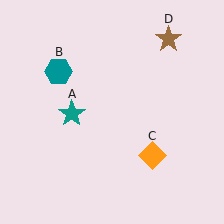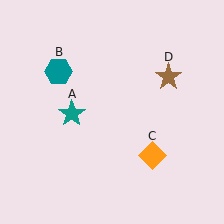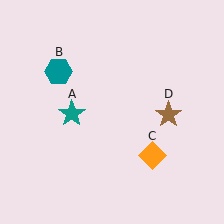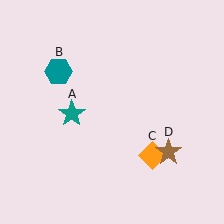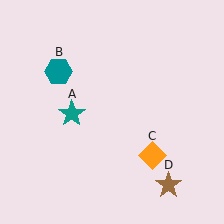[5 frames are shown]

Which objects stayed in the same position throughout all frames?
Teal star (object A) and teal hexagon (object B) and orange diamond (object C) remained stationary.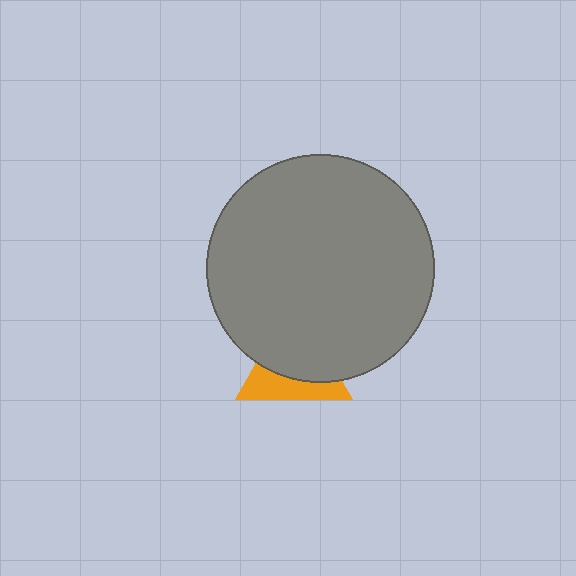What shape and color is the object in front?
The object in front is a gray circle.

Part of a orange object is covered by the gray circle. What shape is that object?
It is a triangle.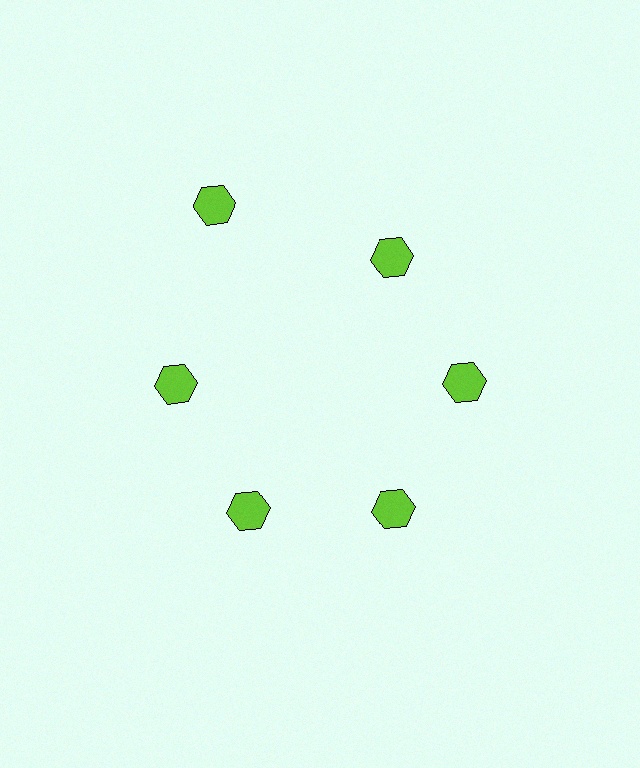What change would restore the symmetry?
The symmetry would be restored by moving it inward, back onto the ring so that all 6 hexagons sit at equal angles and equal distance from the center.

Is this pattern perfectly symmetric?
No. The 6 lime hexagons are arranged in a ring, but one element near the 11 o'clock position is pushed outward from the center, breaking the 6-fold rotational symmetry.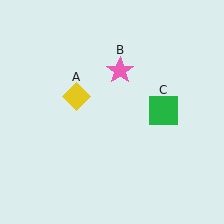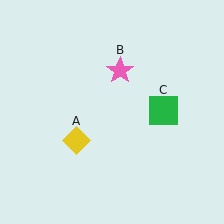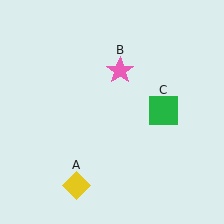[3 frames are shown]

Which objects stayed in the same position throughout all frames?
Pink star (object B) and green square (object C) remained stationary.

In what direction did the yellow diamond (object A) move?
The yellow diamond (object A) moved down.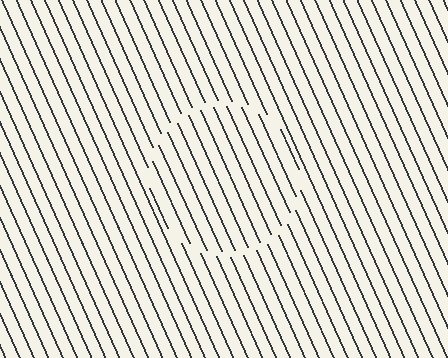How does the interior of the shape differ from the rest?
The interior of the shape contains the same grating, shifted by half a period — the contour is defined by the phase discontinuity where line-ends from the inner and outer gratings abut.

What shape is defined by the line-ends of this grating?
An illusory circle. The interior of the shape contains the same grating, shifted by half a period — the contour is defined by the phase discontinuity where line-ends from the inner and outer gratings abut.